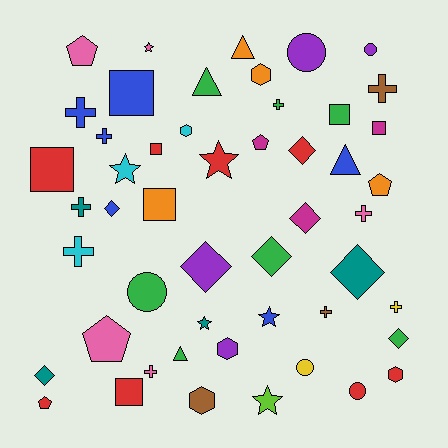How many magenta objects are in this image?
There are 3 magenta objects.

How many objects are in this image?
There are 50 objects.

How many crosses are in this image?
There are 10 crosses.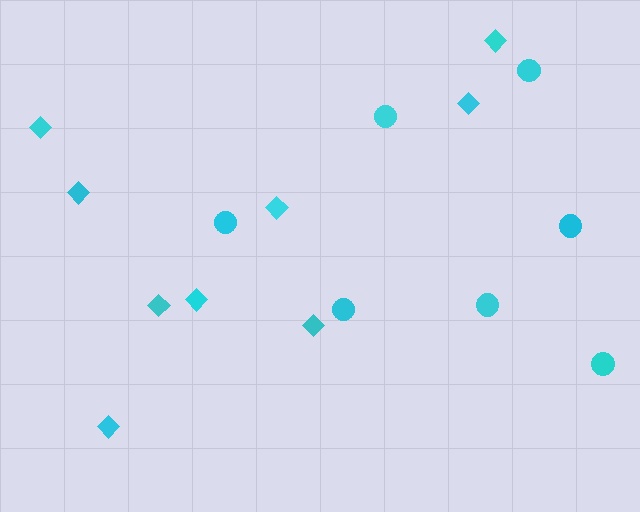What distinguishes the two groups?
There are 2 groups: one group of circles (7) and one group of diamonds (9).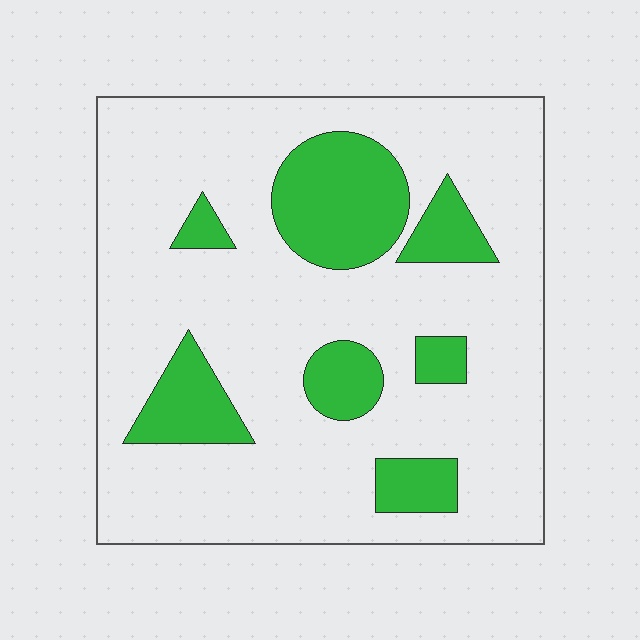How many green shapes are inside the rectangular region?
7.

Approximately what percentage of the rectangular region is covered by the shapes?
Approximately 20%.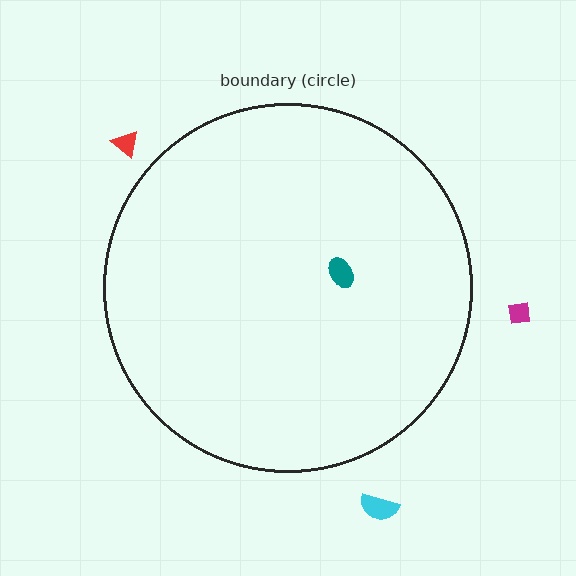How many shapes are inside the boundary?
1 inside, 3 outside.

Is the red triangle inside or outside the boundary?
Outside.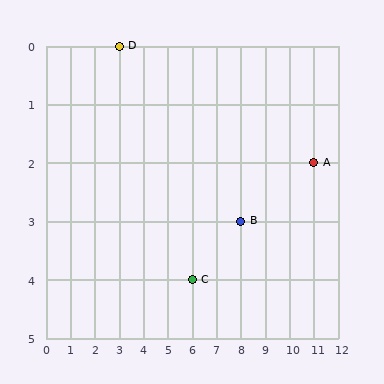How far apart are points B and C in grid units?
Points B and C are 2 columns and 1 row apart (about 2.2 grid units diagonally).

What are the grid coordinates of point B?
Point B is at grid coordinates (8, 3).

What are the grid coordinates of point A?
Point A is at grid coordinates (11, 2).